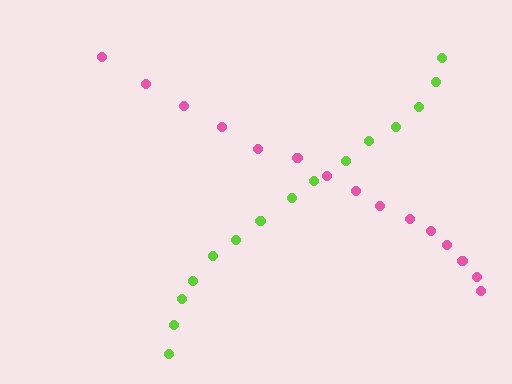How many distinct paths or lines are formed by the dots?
There are 2 distinct paths.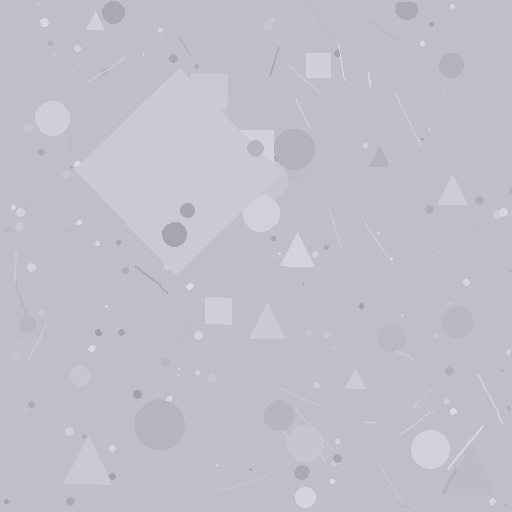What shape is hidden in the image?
A diamond is hidden in the image.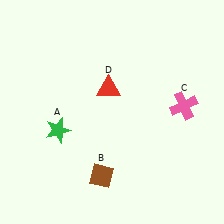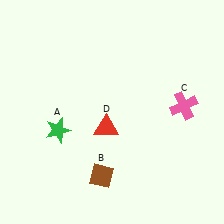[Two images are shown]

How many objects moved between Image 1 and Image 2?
1 object moved between the two images.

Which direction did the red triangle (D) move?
The red triangle (D) moved down.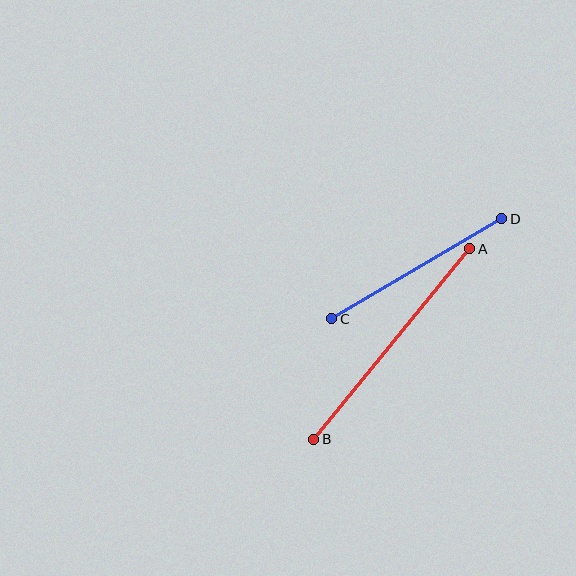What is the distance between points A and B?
The distance is approximately 246 pixels.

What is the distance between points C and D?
The distance is approximately 197 pixels.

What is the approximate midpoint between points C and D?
The midpoint is at approximately (417, 269) pixels.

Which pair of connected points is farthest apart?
Points A and B are farthest apart.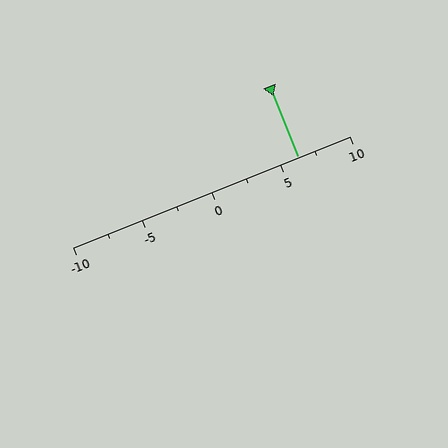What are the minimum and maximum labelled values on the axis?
The axis runs from -10 to 10.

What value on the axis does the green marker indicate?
The marker indicates approximately 6.2.